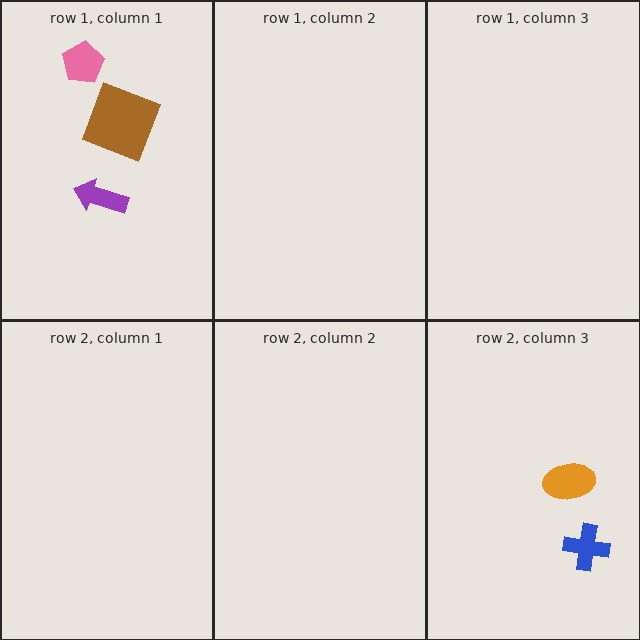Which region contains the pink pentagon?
The row 1, column 1 region.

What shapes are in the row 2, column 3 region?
The blue cross, the orange ellipse.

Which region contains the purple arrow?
The row 1, column 1 region.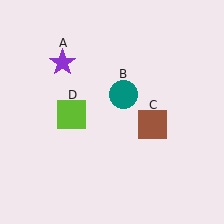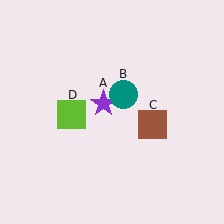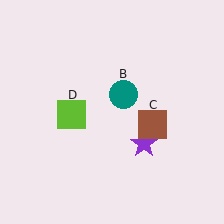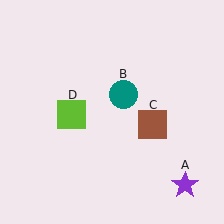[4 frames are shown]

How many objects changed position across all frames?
1 object changed position: purple star (object A).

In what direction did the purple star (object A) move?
The purple star (object A) moved down and to the right.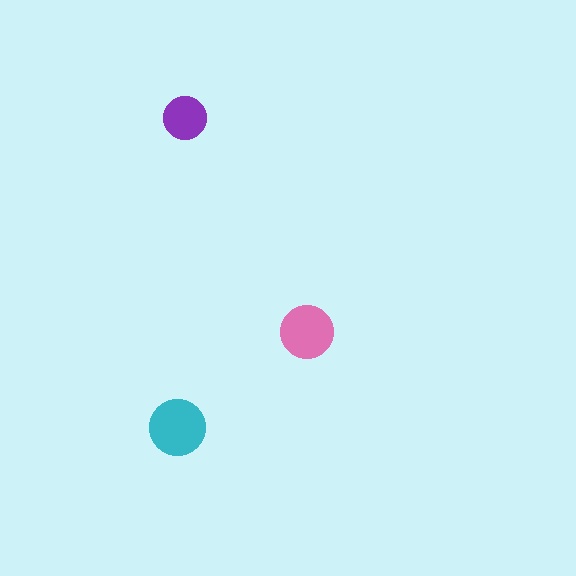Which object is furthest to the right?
The pink circle is rightmost.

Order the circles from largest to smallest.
the cyan one, the pink one, the purple one.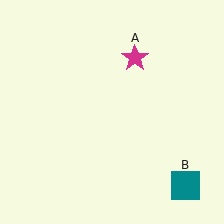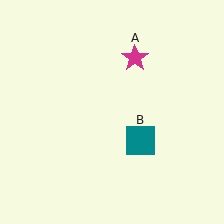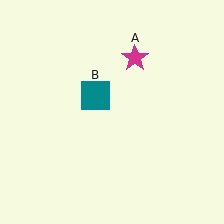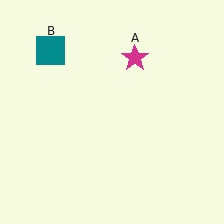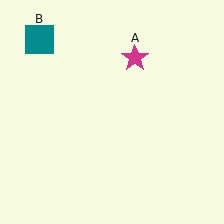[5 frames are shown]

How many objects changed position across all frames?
1 object changed position: teal square (object B).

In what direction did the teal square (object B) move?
The teal square (object B) moved up and to the left.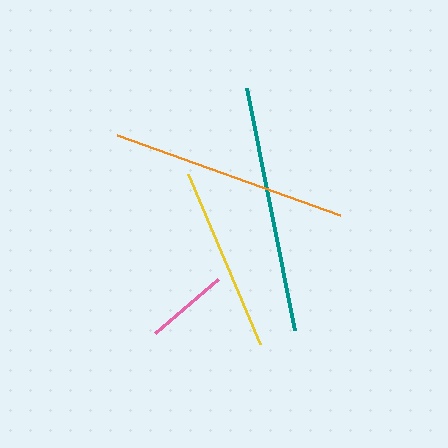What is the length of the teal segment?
The teal segment is approximately 247 pixels long.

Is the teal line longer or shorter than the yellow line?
The teal line is longer than the yellow line.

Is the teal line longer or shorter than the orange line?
The teal line is longer than the orange line.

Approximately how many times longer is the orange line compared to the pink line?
The orange line is approximately 2.8 times the length of the pink line.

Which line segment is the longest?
The teal line is the longest at approximately 247 pixels.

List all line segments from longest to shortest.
From longest to shortest: teal, orange, yellow, pink.